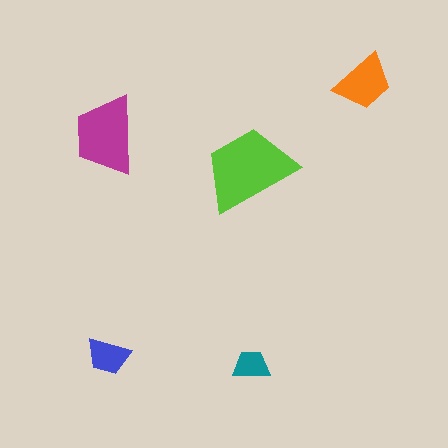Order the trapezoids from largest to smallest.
the lime one, the magenta one, the orange one, the blue one, the teal one.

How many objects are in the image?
There are 5 objects in the image.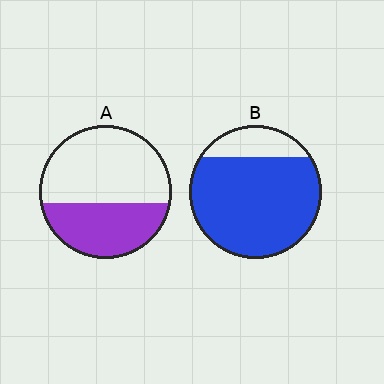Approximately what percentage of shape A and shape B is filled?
A is approximately 40% and B is approximately 80%.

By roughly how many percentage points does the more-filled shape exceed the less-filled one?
By roughly 40 percentage points (B over A).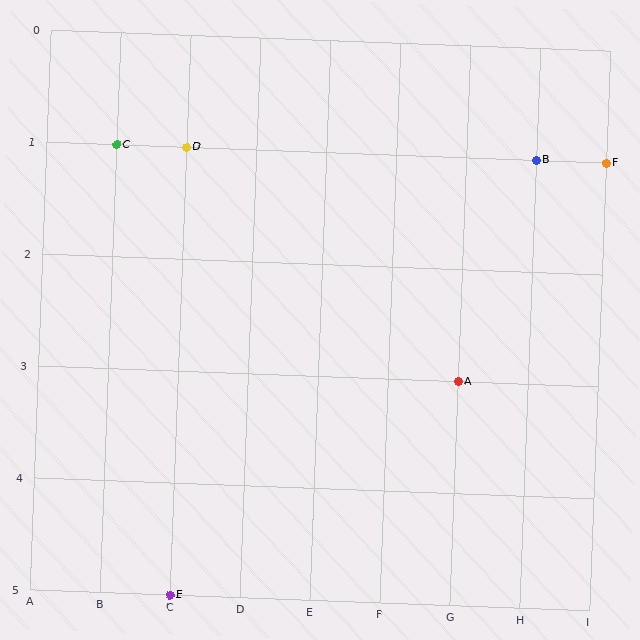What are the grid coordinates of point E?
Point E is at grid coordinates (C, 5).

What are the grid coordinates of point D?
Point D is at grid coordinates (C, 1).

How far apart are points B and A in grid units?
Points B and A are 1 column and 2 rows apart (about 2.2 grid units diagonally).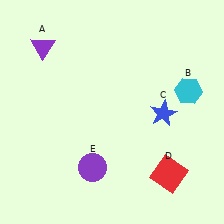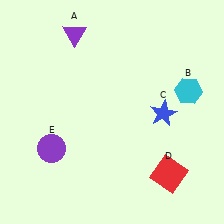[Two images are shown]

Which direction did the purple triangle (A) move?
The purple triangle (A) moved right.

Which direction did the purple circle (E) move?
The purple circle (E) moved left.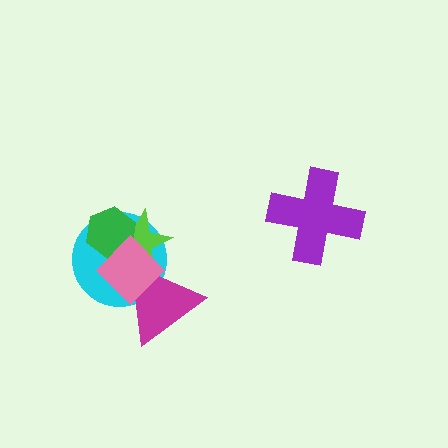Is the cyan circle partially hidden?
Yes, it is partially covered by another shape.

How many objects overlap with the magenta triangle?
3 objects overlap with the magenta triangle.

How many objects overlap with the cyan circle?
4 objects overlap with the cyan circle.